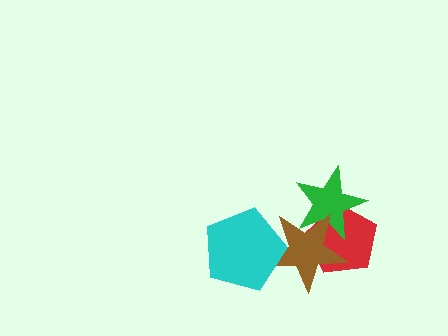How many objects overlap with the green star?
2 objects overlap with the green star.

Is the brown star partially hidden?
Yes, it is partially covered by another shape.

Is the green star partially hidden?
Yes, it is partially covered by another shape.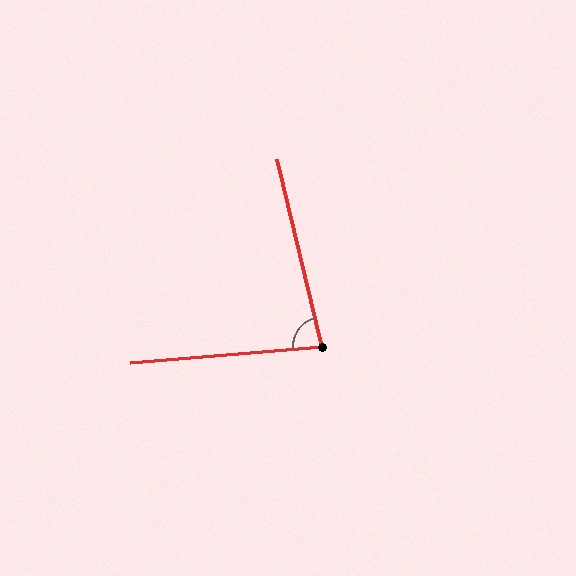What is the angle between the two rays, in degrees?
Approximately 81 degrees.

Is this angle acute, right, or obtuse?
It is acute.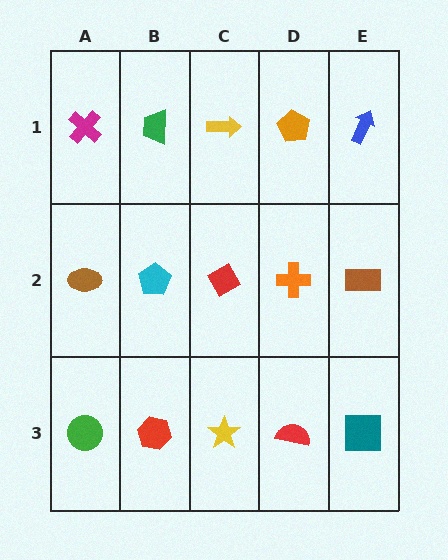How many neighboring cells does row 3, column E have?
2.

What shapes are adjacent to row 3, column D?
An orange cross (row 2, column D), a yellow star (row 3, column C), a teal square (row 3, column E).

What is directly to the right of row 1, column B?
A yellow arrow.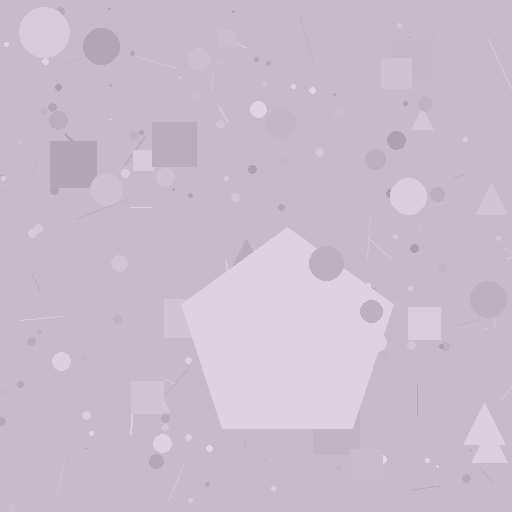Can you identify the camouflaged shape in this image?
The camouflaged shape is a pentagon.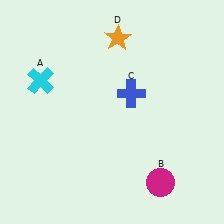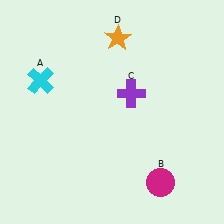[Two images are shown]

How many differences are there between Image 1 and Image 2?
There is 1 difference between the two images.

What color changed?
The cross (C) changed from blue in Image 1 to purple in Image 2.